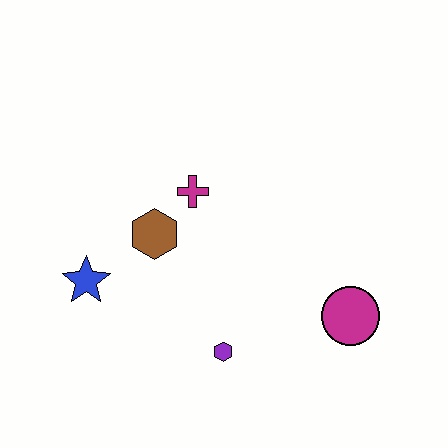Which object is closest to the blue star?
The brown hexagon is closest to the blue star.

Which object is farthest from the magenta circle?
The blue star is farthest from the magenta circle.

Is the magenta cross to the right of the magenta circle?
No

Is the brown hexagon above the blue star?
Yes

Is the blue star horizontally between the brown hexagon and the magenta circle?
No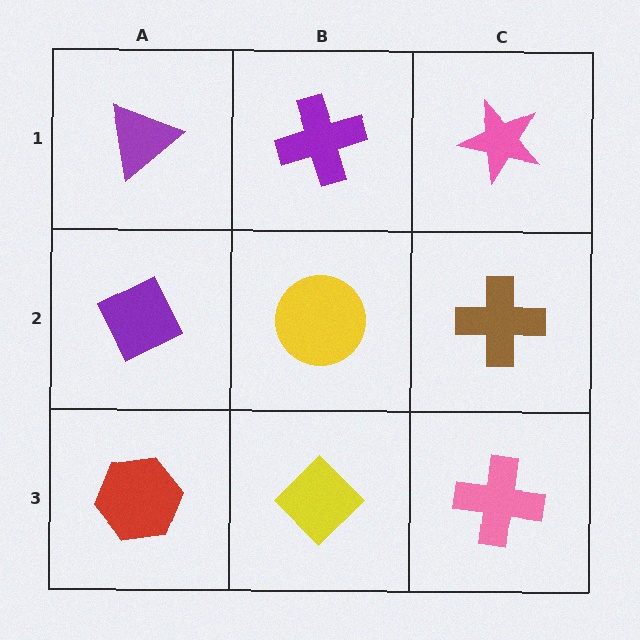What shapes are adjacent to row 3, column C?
A brown cross (row 2, column C), a yellow diamond (row 3, column B).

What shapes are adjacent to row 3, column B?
A yellow circle (row 2, column B), a red hexagon (row 3, column A), a pink cross (row 3, column C).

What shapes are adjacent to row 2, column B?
A purple cross (row 1, column B), a yellow diamond (row 3, column B), a purple diamond (row 2, column A), a brown cross (row 2, column C).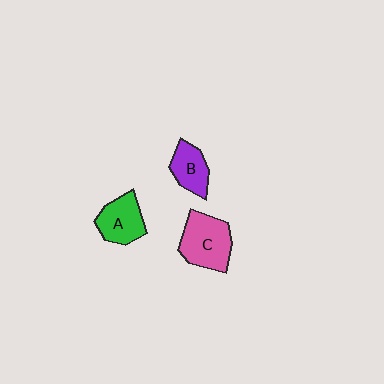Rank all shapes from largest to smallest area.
From largest to smallest: C (pink), A (green), B (purple).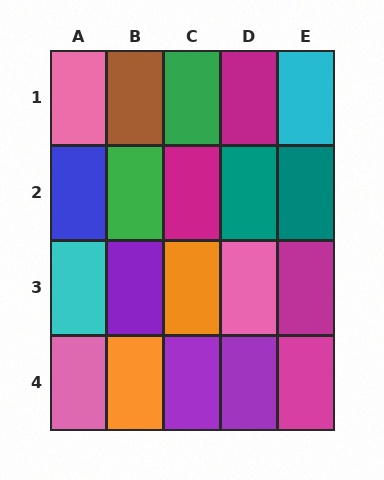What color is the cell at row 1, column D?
Magenta.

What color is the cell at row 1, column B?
Brown.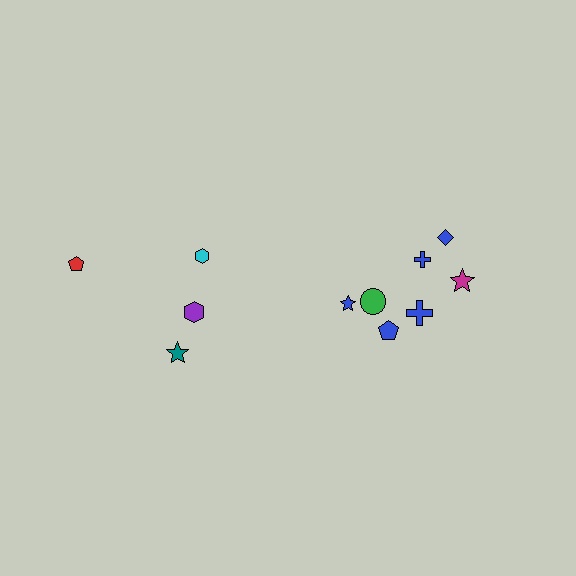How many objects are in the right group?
There are 7 objects.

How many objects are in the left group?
There are 4 objects.